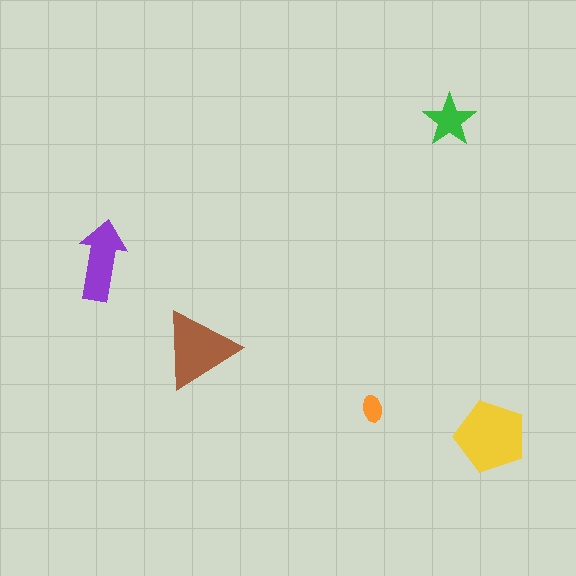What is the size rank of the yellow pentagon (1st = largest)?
1st.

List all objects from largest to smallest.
The yellow pentagon, the brown triangle, the purple arrow, the green star, the orange ellipse.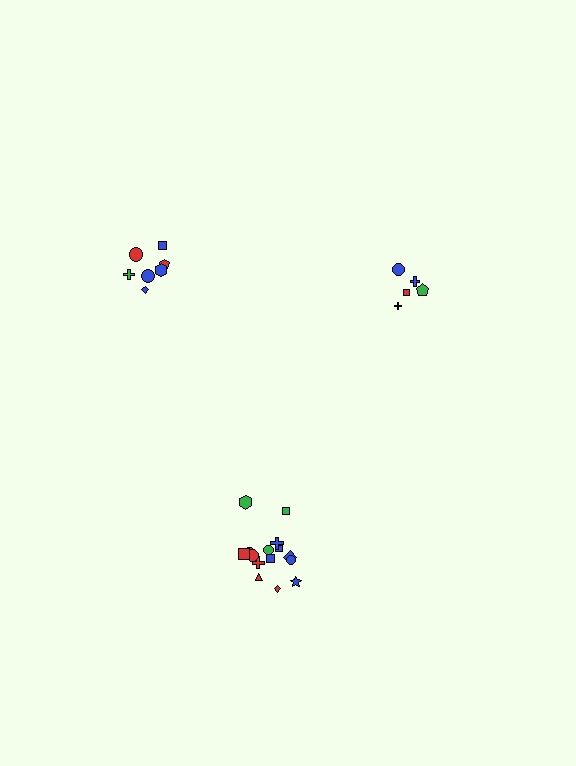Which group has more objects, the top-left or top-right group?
The top-left group.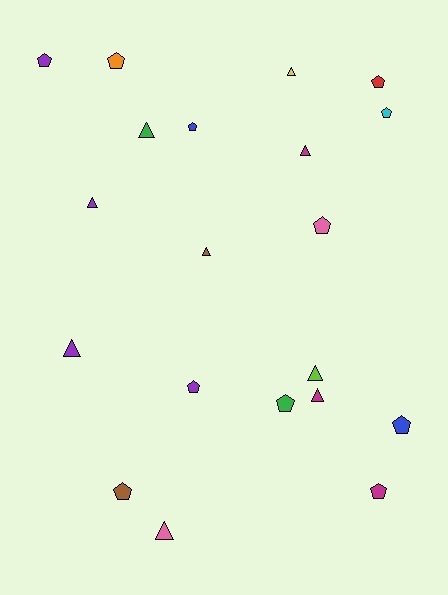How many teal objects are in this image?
There are no teal objects.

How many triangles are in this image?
There are 9 triangles.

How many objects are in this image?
There are 20 objects.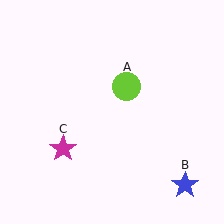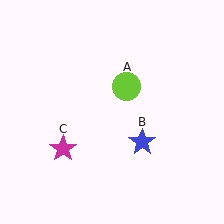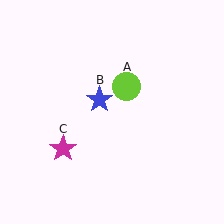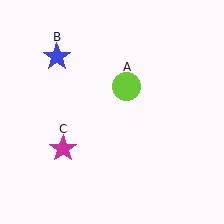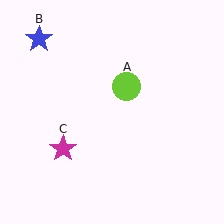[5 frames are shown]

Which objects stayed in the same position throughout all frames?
Lime circle (object A) and magenta star (object C) remained stationary.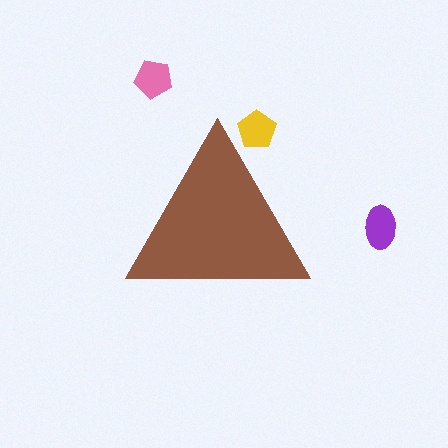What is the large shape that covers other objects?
A brown triangle.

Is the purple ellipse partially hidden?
No, the purple ellipse is fully visible.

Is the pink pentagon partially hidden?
No, the pink pentagon is fully visible.